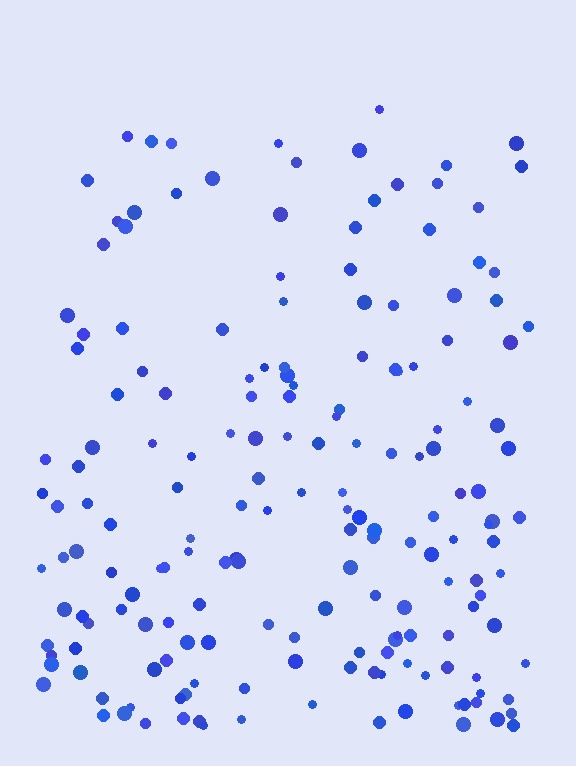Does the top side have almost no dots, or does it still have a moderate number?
Still a moderate number, just noticeably fewer than the bottom.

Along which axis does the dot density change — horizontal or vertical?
Vertical.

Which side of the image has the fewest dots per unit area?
The top.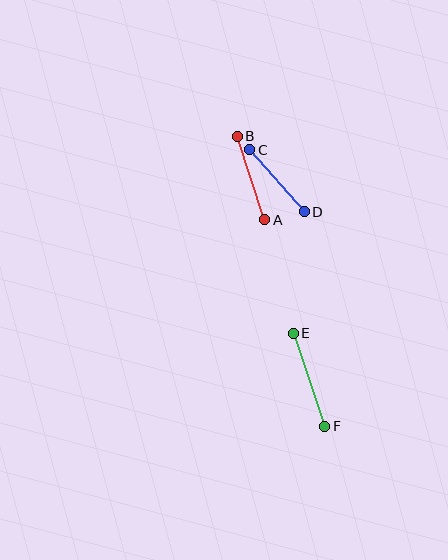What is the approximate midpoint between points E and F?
The midpoint is at approximately (309, 380) pixels.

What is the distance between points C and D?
The distance is approximately 83 pixels.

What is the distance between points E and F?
The distance is approximately 98 pixels.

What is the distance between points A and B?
The distance is approximately 88 pixels.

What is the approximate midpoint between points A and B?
The midpoint is at approximately (251, 178) pixels.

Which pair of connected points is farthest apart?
Points E and F are farthest apart.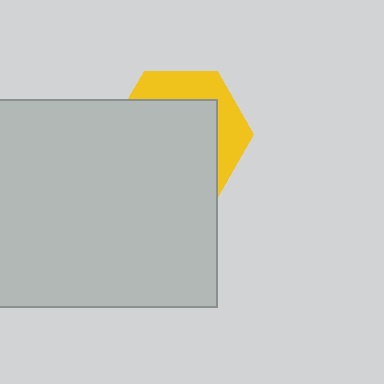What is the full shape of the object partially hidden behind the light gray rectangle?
The partially hidden object is a yellow hexagon.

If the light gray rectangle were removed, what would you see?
You would see the complete yellow hexagon.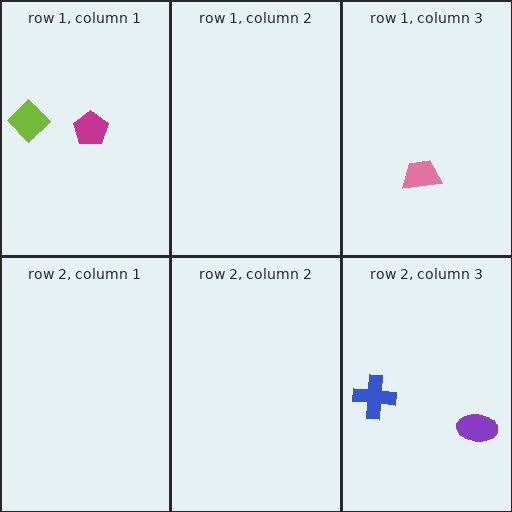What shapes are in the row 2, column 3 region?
The blue cross, the purple ellipse.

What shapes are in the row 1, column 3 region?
The pink trapezoid.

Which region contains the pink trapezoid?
The row 1, column 3 region.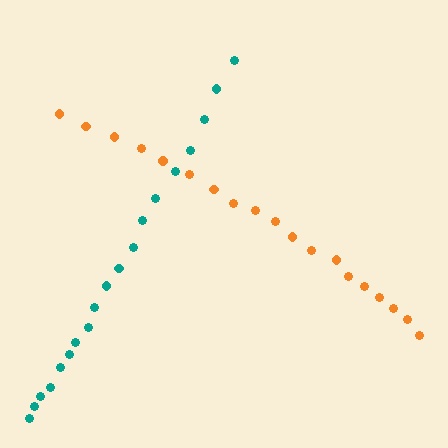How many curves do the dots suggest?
There are 2 distinct paths.